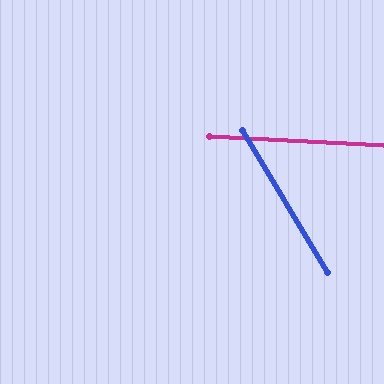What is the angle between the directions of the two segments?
Approximately 56 degrees.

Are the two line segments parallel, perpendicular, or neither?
Neither parallel nor perpendicular — they differ by about 56°.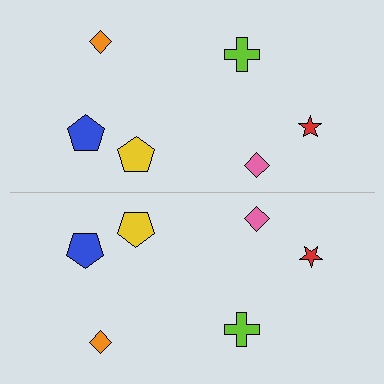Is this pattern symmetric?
Yes, this pattern has bilateral (reflection) symmetry.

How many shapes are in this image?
There are 12 shapes in this image.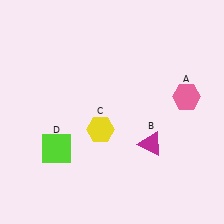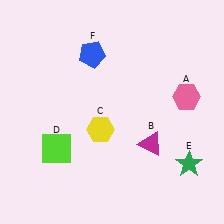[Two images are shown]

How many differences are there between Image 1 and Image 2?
There are 2 differences between the two images.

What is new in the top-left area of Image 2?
A blue pentagon (F) was added in the top-left area of Image 2.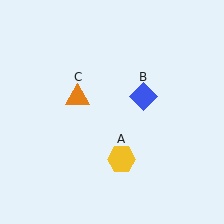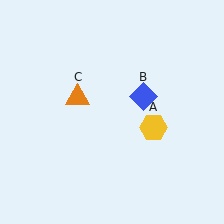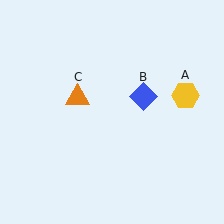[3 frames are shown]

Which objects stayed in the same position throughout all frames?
Blue diamond (object B) and orange triangle (object C) remained stationary.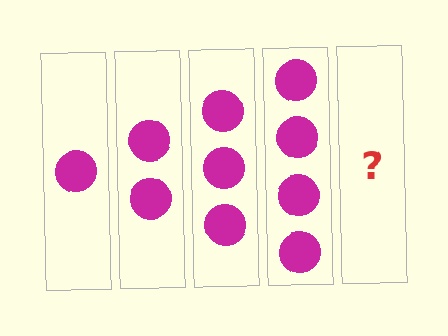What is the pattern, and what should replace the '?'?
The pattern is that each step adds one more circle. The '?' should be 5 circles.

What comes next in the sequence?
The next element should be 5 circles.